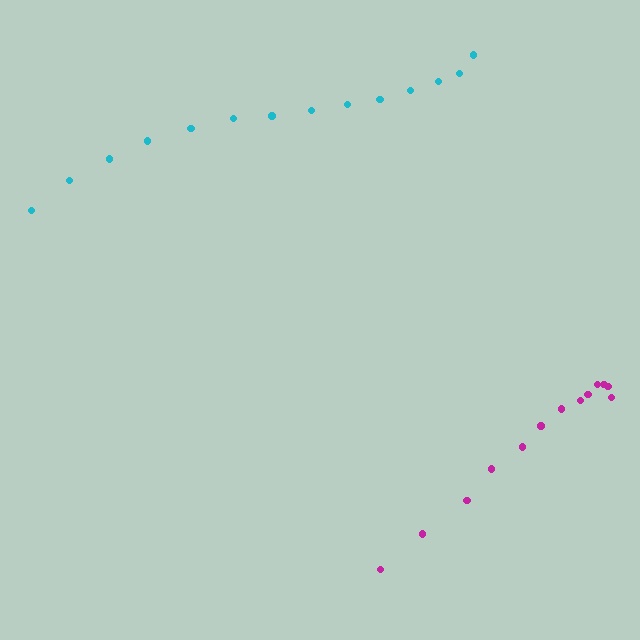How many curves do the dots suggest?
There are 2 distinct paths.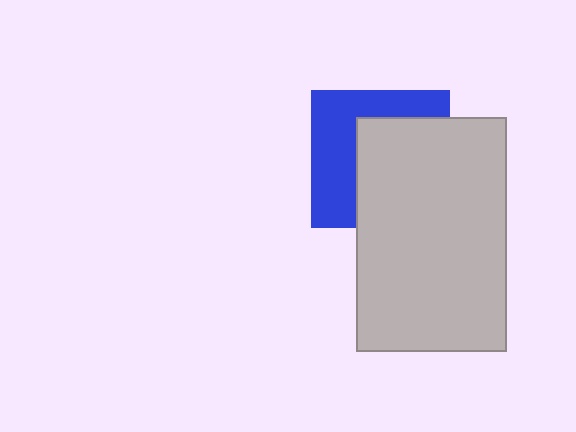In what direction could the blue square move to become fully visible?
The blue square could move left. That would shift it out from behind the light gray rectangle entirely.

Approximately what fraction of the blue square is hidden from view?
Roughly 54% of the blue square is hidden behind the light gray rectangle.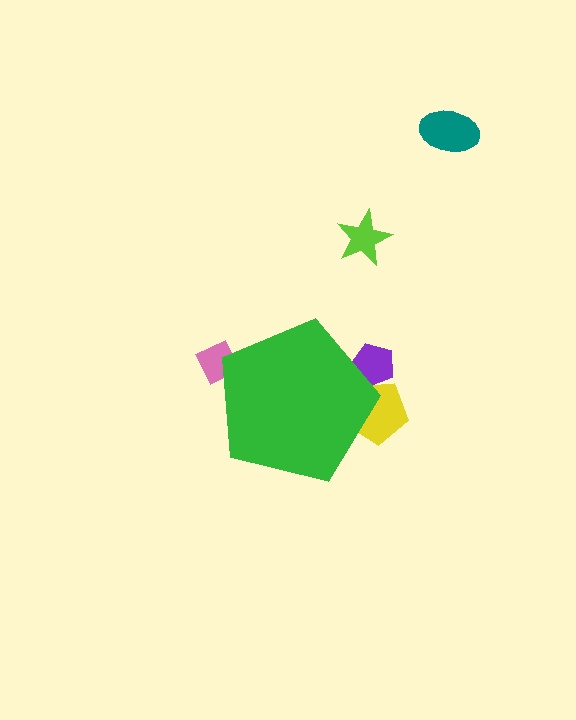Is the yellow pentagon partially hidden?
Yes, the yellow pentagon is partially hidden behind the green pentagon.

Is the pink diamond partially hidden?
Yes, the pink diamond is partially hidden behind the green pentagon.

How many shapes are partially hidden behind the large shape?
3 shapes are partially hidden.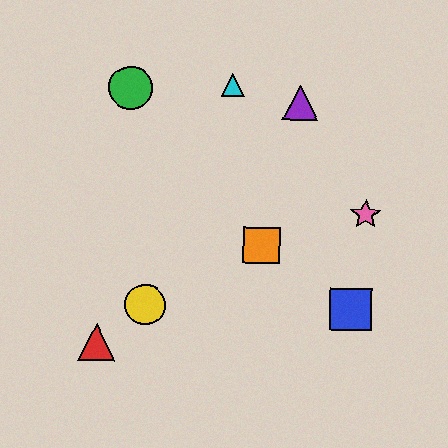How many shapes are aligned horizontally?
2 shapes (the blue square, the yellow circle) are aligned horizontally.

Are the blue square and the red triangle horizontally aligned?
No, the blue square is at y≈310 and the red triangle is at y≈342.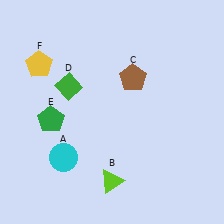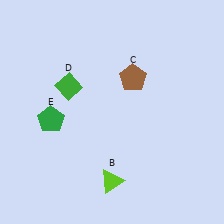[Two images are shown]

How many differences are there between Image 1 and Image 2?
There are 2 differences between the two images.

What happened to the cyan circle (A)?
The cyan circle (A) was removed in Image 2. It was in the bottom-left area of Image 1.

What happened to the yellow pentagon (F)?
The yellow pentagon (F) was removed in Image 2. It was in the top-left area of Image 1.